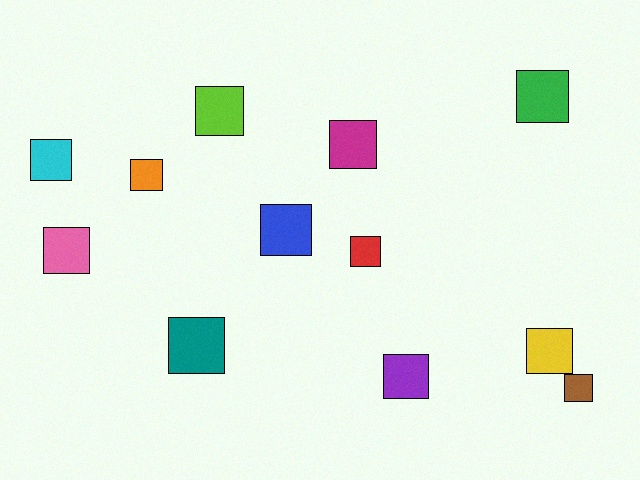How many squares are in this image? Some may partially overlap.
There are 12 squares.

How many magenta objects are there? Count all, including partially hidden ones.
There is 1 magenta object.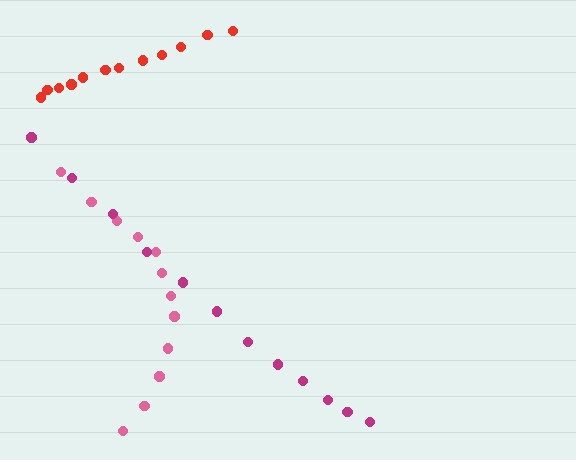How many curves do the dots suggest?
There are 3 distinct paths.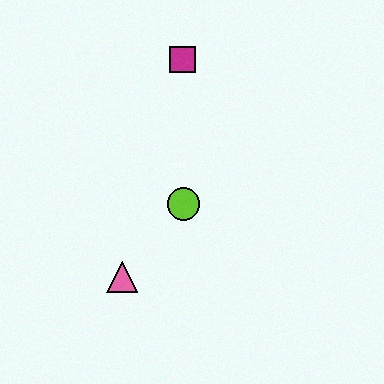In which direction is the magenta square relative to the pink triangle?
The magenta square is above the pink triangle.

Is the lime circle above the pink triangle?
Yes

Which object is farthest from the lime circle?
The magenta square is farthest from the lime circle.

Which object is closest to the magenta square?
The lime circle is closest to the magenta square.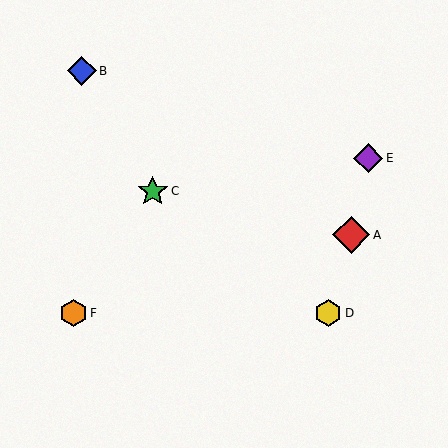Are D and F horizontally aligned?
Yes, both are at y≈313.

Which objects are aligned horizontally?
Objects D, F are aligned horizontally.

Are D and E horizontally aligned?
No, D is at y≈313 and E is at y≈158.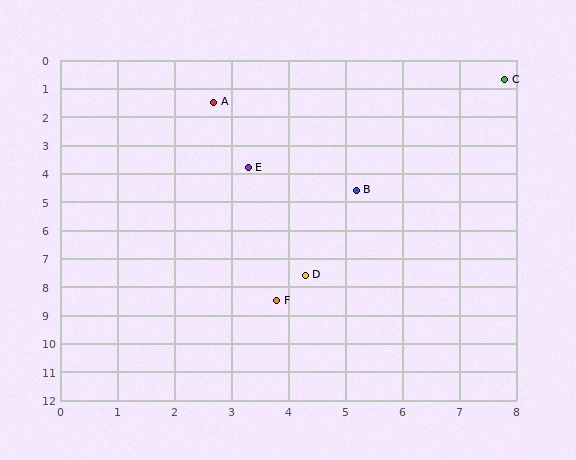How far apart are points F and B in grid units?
Points F and B are about 4.1 grid units apart.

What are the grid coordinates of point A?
Point A is at approximately (2.7, 1.5).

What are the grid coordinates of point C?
Point C is at approximately (7.8, 0.7).